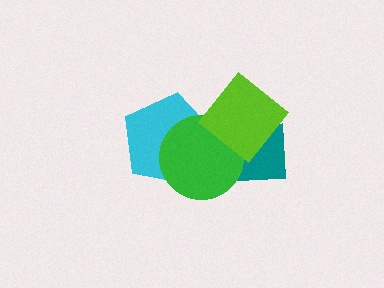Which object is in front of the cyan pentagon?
The green circle is in front of the cyan pentagon.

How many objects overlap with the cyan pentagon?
1 object overlaps with the cyan pentagon.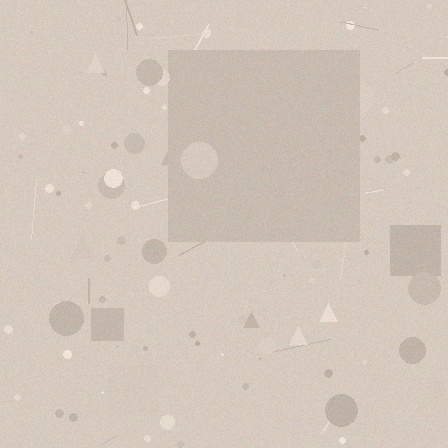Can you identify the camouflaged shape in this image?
The camouflaged shape is a square.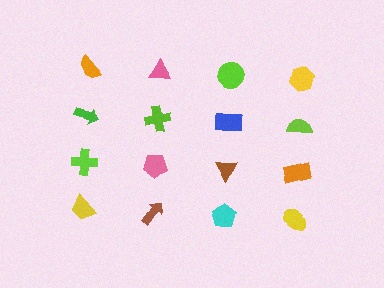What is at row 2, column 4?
A lime semicircle.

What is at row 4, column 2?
A brown arrow.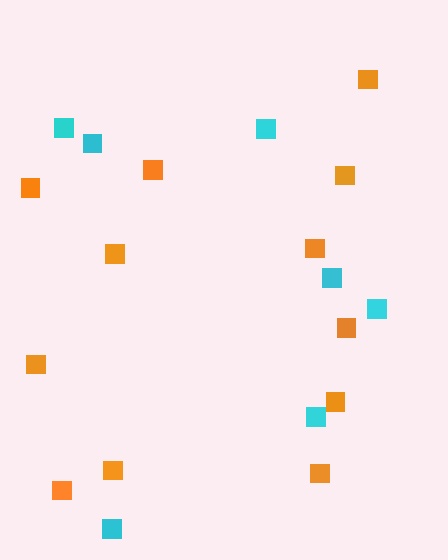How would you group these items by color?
There are 2 groups: one group of orange squares (12) and one group of cyan squares (7).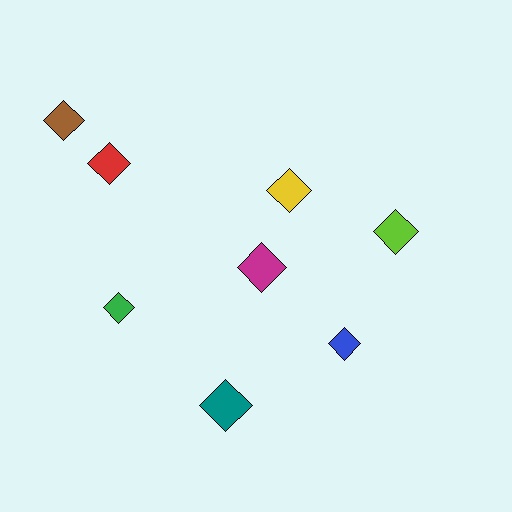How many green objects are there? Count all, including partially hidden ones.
There is 1 green object.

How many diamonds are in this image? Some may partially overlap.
There are 8 diamonds.